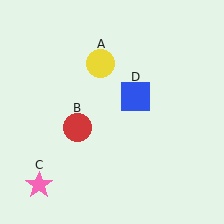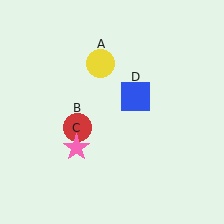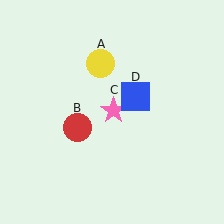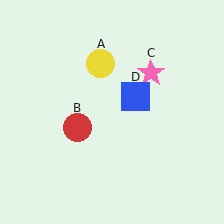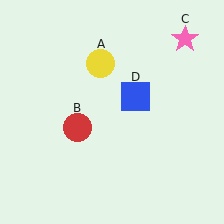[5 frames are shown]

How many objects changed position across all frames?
1 object changed position: pink star (object C).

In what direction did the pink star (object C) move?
The pink star (object C) moved up and to the right.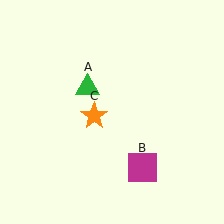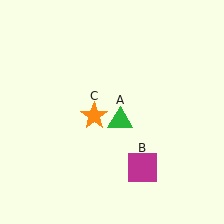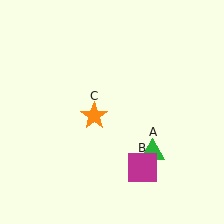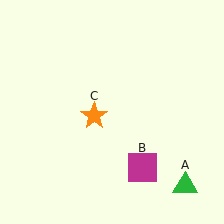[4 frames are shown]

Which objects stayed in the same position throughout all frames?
Magenta square (object B) and orange star (object C) remained stationary.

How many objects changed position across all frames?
1 object changed position: green triangle (object A).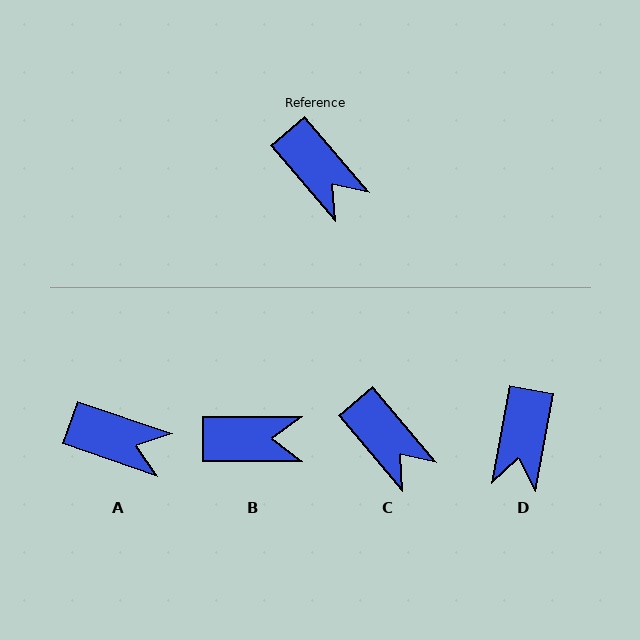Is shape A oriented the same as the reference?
No, it is off by about 31 degrees.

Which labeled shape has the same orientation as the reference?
C.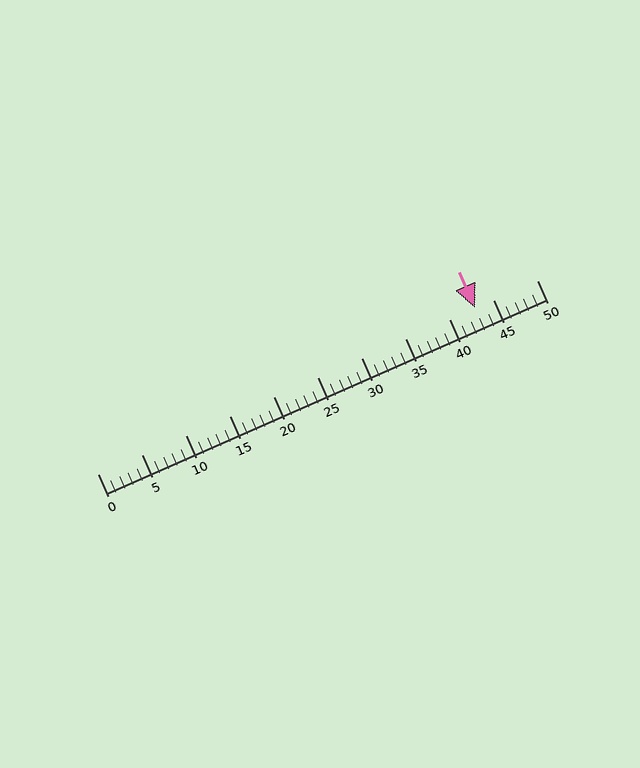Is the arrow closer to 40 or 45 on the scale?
The arrow is closer to 45.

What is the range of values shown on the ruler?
The ruler shows values from 0 to 50.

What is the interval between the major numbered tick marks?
The major tick marks are spaced 5 units apart.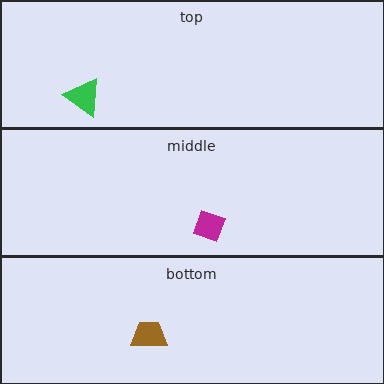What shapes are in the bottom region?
The brown trapezoid.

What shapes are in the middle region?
The magenta diamond.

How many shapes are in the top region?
1.